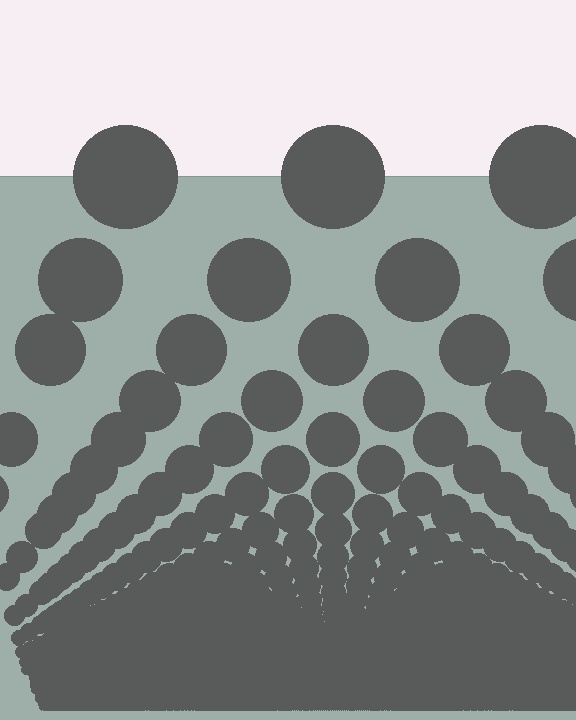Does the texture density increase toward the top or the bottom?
Density increases toward the bottom.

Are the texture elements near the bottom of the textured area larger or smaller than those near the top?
Smaller. The gradient is inverted — elements near the bottom are smaller and denser.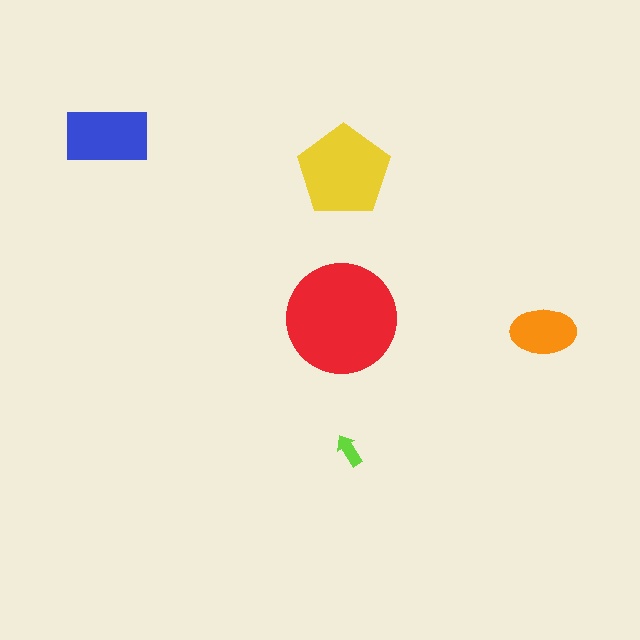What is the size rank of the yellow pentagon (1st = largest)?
2nd.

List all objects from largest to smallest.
The red circle, the yellow pentagon, the blue rectangle, the orange ellipse, the lime arrow.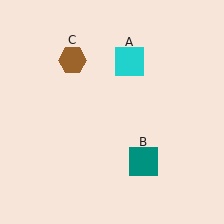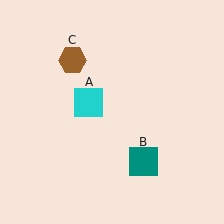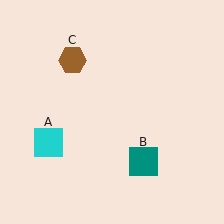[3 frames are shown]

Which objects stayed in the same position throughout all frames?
Teal square (object B) and brown hexagon (object C) remained stationary.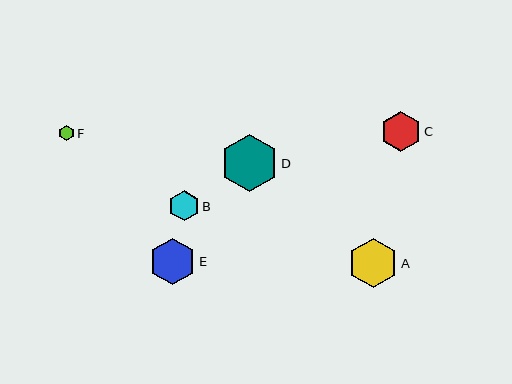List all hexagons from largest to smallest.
From largest to smallest: D, A, E, C, B, F.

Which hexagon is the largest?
Hexagon D is the largest with a size of approximately 58 pixels.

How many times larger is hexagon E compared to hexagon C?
Hexagon E is approximately 1.1 times the size of hexagon C.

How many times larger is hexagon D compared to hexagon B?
Hexagon D is approximately 1.9 times the size of hexagon B.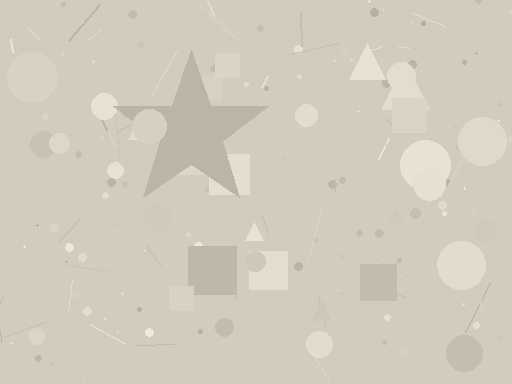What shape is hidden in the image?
A star is hidden in the image.